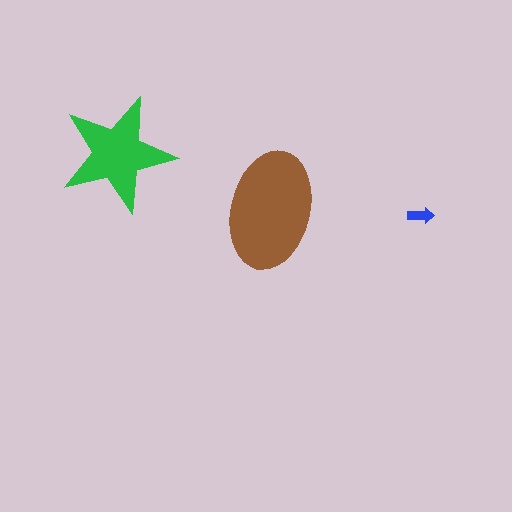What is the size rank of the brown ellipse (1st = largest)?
1st.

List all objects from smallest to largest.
The blue arrow, the green star, the brown ellipse.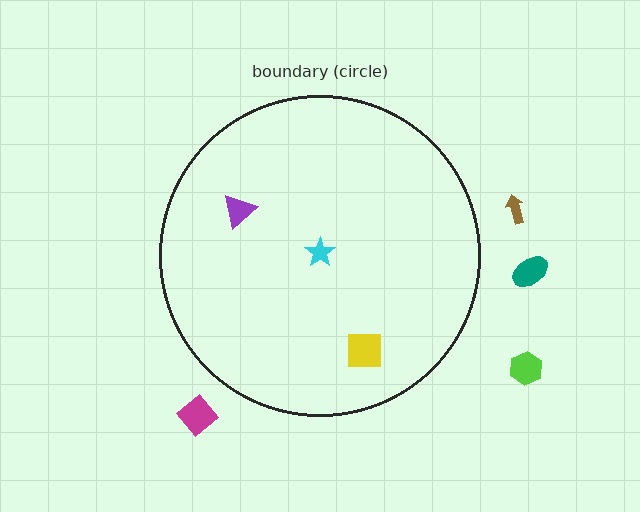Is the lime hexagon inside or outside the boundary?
Outside.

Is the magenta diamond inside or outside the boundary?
Outside.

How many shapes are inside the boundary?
3 inside, 4 outside.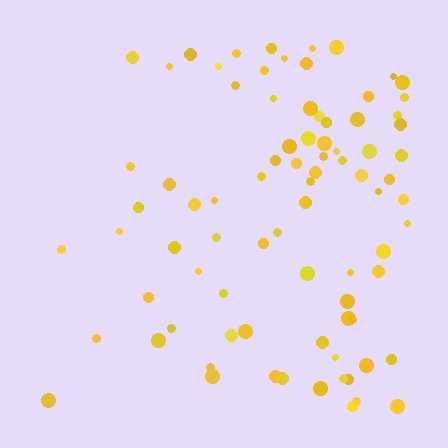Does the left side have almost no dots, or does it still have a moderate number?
Still a moderate number, just noticeably fewer than the right.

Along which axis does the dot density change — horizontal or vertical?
Horizontal.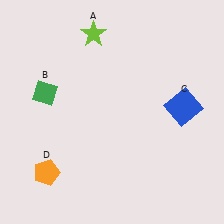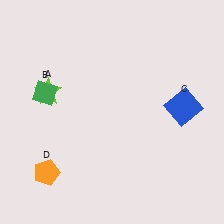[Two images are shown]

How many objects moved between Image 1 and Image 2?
1 object moved between the two images.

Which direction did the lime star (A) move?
The lime star (A) moved down.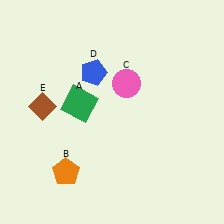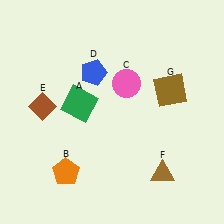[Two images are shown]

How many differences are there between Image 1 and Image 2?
There are 2 differences between the two images.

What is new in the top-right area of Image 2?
A brown square (G) was added in the top-right area of Image 2.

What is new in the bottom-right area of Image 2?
A brown triangle (F) was added in the bottom-right area of Image 2.